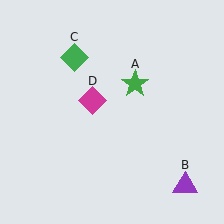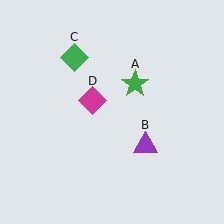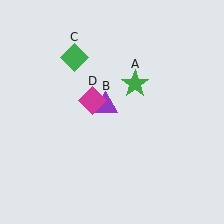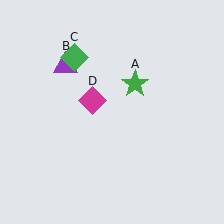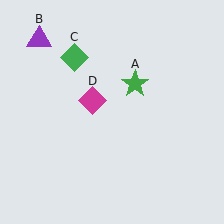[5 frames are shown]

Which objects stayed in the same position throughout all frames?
Green star (object A) and green diamond (object C) and magenta diamond (object D) remained stationary.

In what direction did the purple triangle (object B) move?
The purple triangle (object B) moved up and to the left.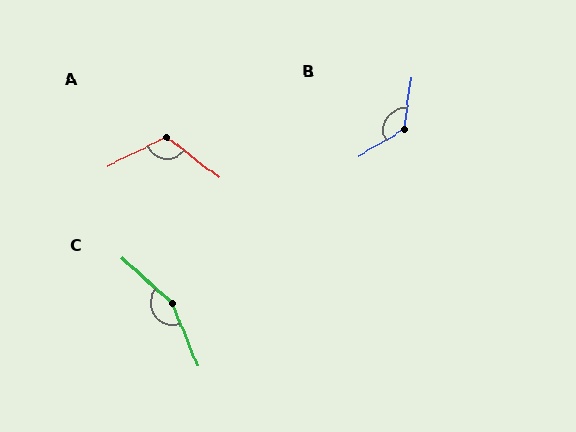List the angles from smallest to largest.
A (116°), B (128°), C (153°).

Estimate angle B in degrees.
Approximately 128 degrees.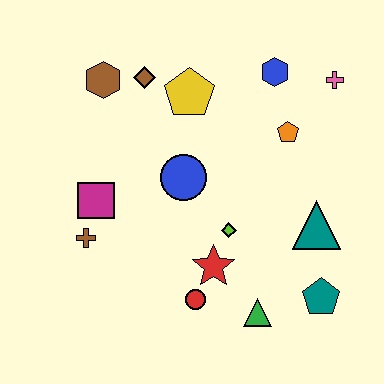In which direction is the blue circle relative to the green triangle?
The blue circle is above the green triangle.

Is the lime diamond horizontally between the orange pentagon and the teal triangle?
No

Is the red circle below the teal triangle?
Yes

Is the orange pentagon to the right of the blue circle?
Yes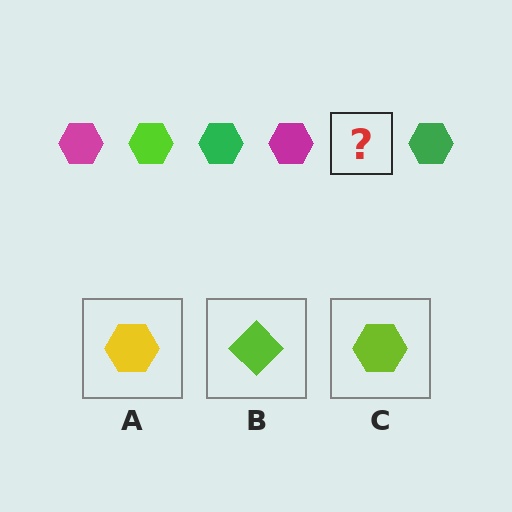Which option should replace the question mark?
Option C.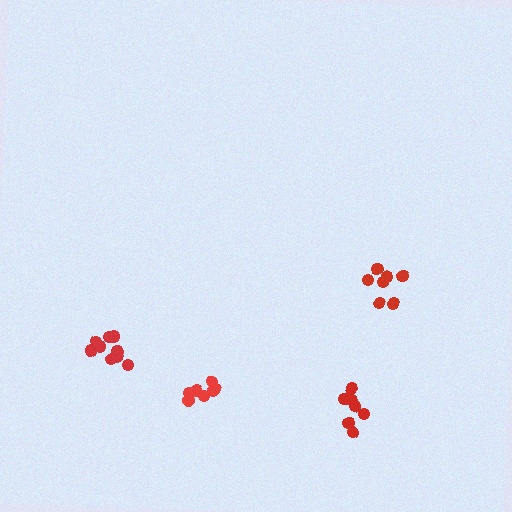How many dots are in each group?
Group 1: 7 dots, Group 2: 7 dots, Group 3: 7 dots, Group 4: 9 dots (30 total).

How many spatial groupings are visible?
There are 4 spatial groupings.